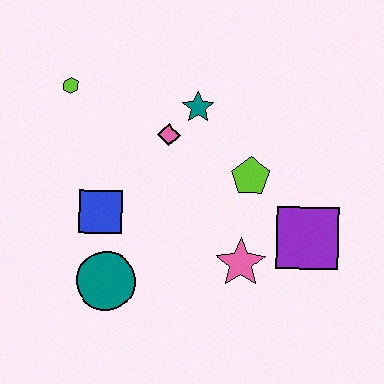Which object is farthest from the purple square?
The lime hexagon is farthest from the purple square.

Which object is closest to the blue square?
The teal circle is closest to the blue square.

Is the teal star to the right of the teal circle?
Yes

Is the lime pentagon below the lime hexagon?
Yes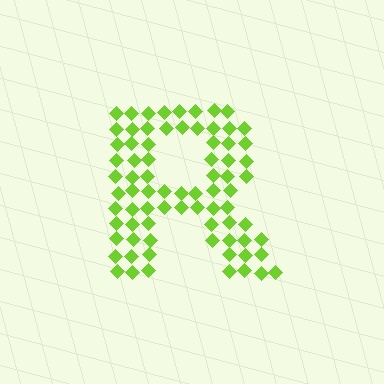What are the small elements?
The small elements are diamonds.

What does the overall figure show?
The overall figure shows the letter R.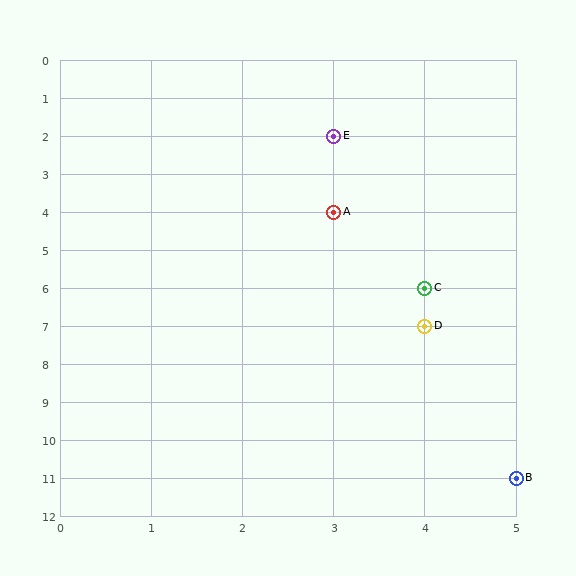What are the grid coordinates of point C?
Point C is at grid coordinates (4, 6).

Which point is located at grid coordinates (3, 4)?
Point A is at (3, 4).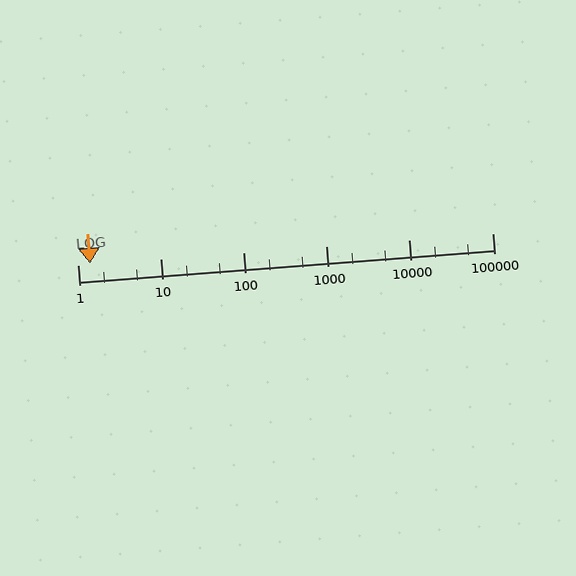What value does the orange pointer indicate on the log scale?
The pointer indicates approximately 1.4.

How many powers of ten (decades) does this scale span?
The scale spans 5 decades, from 1 to 100000.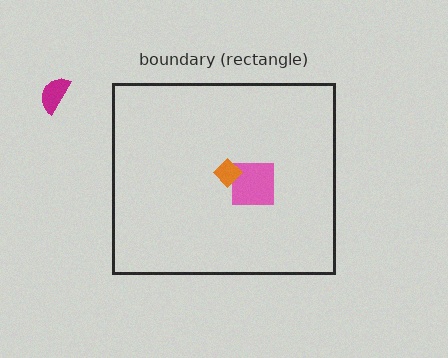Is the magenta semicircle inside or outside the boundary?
Outside.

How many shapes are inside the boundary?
2 inside, 1 outside.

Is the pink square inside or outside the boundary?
Inside.